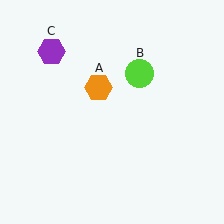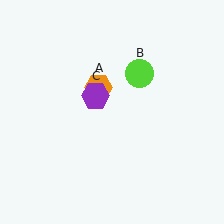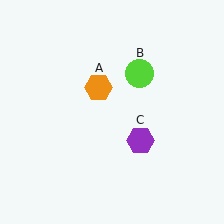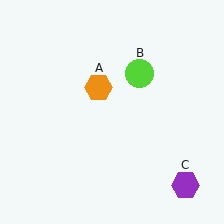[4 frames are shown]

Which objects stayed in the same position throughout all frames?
Orange hexagon (object A) and lime circle (object B) remained stationary.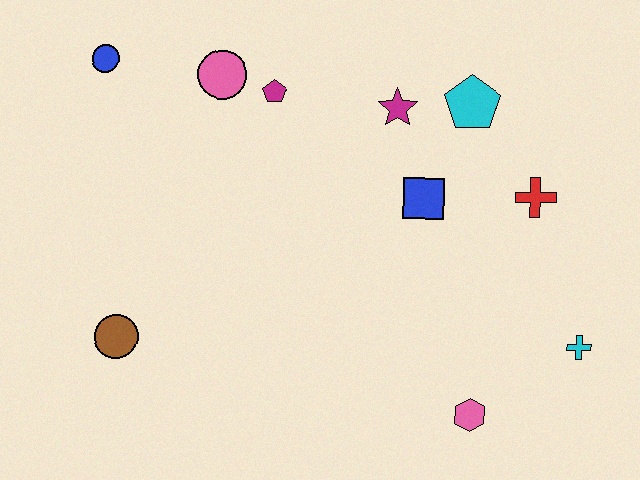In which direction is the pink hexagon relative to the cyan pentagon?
The pink hexagon is below the cyan pentagon.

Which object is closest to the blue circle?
The pink circle is closest to the blue circle.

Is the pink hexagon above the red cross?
No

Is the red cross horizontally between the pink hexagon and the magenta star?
No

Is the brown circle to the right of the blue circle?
Yes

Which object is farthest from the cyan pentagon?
The brown circle is farthest from the cyan pentagon.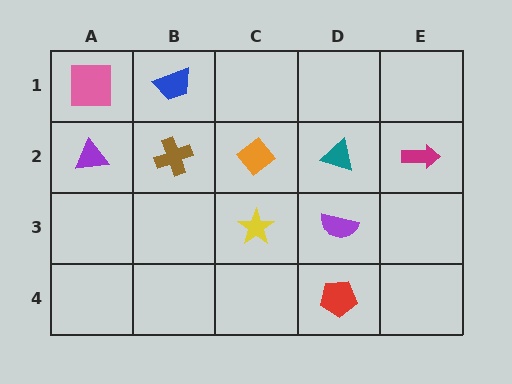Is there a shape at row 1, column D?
No, that cell is empty.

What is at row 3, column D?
A purple semicircle.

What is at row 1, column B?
A blue trapezoid.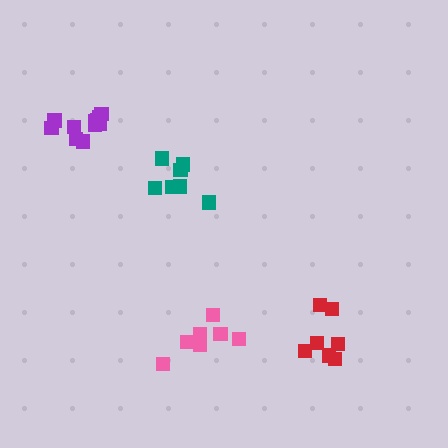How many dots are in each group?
Group 1: 11 dots, Group 2: 8 dots, Group 3: 7 dots, Group 4: 7 dots (33 total).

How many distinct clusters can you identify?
There are 4 distinct clusters.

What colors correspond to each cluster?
The clusters are colored: purple, teal, red, pink.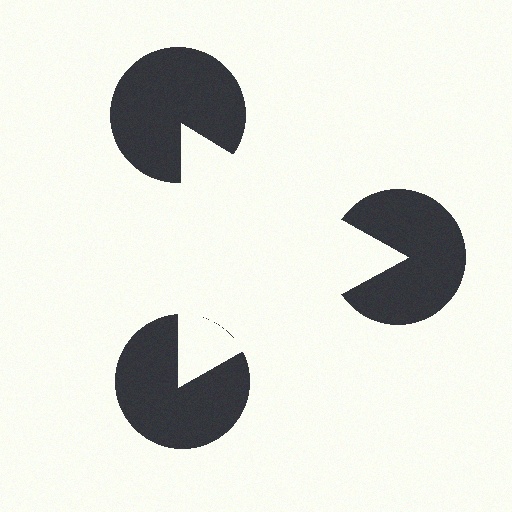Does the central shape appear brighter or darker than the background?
It typically appears slightly brighter than the background, even though no actual brightness change is drawn.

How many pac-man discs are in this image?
There are 3 — one at each vertex of the illusory triangle.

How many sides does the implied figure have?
3 sides.